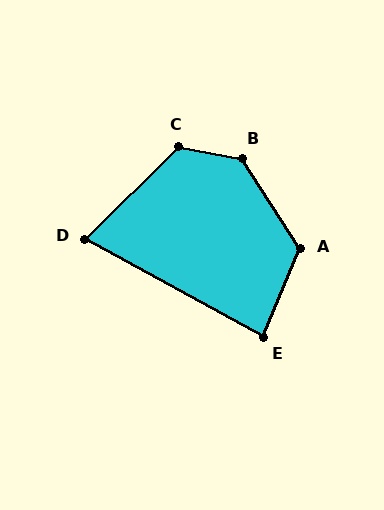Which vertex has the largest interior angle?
B, at approximately 133 degrees.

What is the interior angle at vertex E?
Approximately 84 degrees (acute).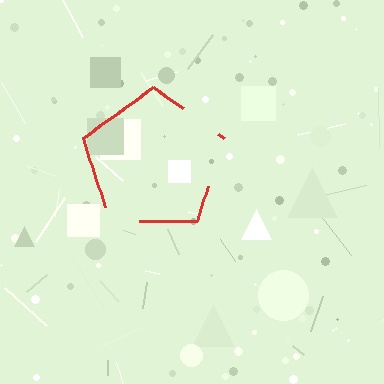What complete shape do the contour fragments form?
The contour fragments form a pentagon.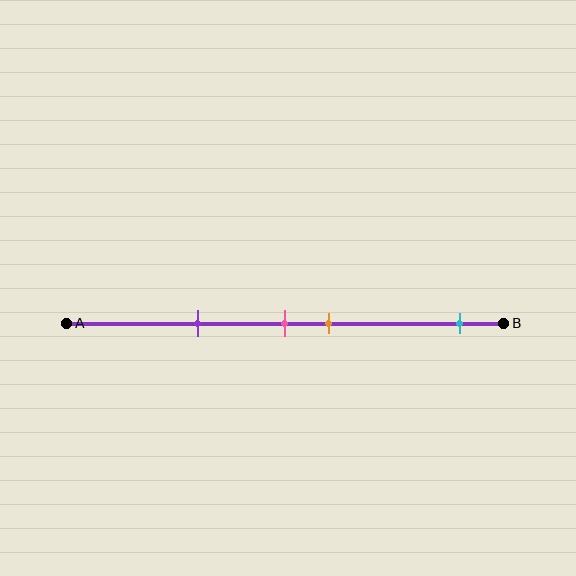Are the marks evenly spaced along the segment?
No, the marks are not evenly spaced.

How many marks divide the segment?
There are 4 marks dividing the segment.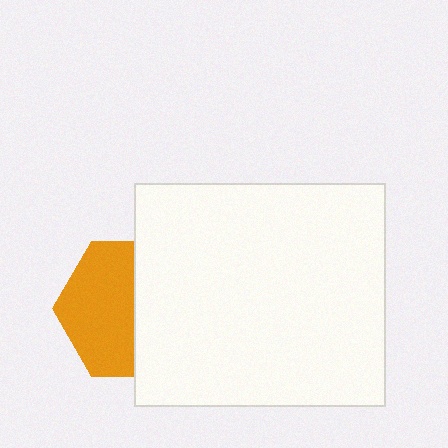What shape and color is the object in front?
The object in front is a white rectangle.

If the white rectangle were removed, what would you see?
You would see the complete orange hexagon.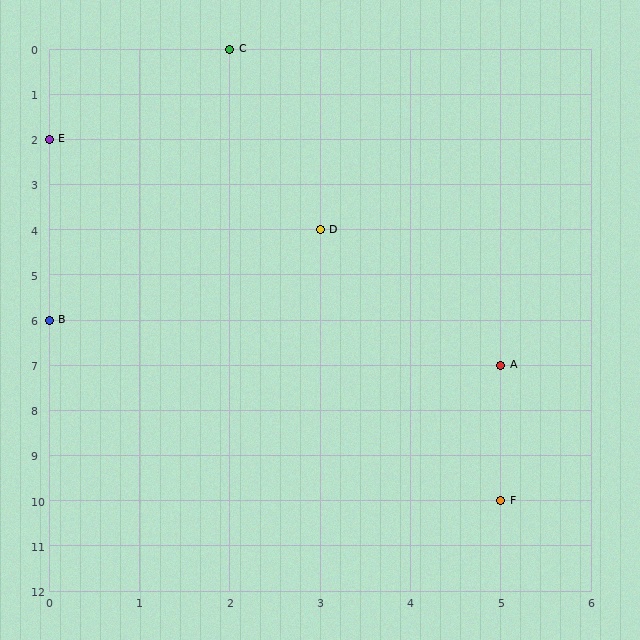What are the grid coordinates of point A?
Point A is at grid coordinates (5, 7).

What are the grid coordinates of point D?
Point D is at grid coordinates (3, 4).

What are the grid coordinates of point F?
Point F is at grid coordinates (5, 10).